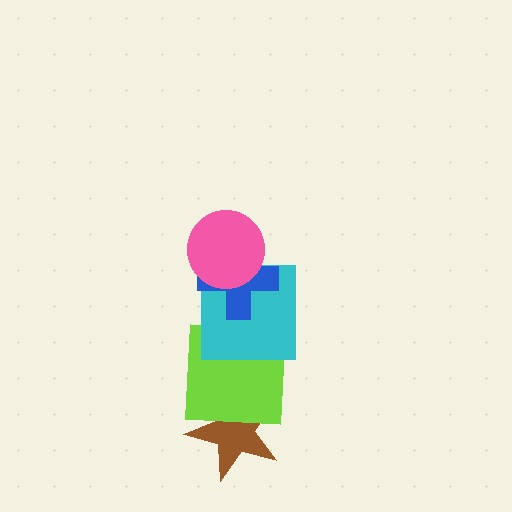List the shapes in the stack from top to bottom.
From top to bottom: the pink circle, the blue cross, the cyan square, the lime square, the brown star.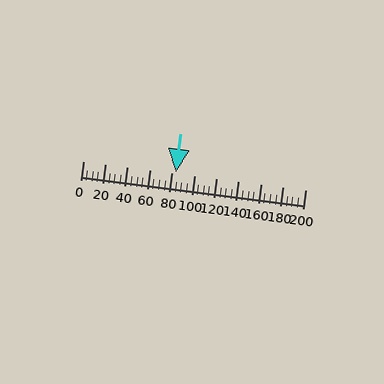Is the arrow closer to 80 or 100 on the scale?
The arrow is closer to 80.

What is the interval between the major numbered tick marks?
The major tick marks are spaced 20 units apart.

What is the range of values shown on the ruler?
The ruler shows values from 0 to 200.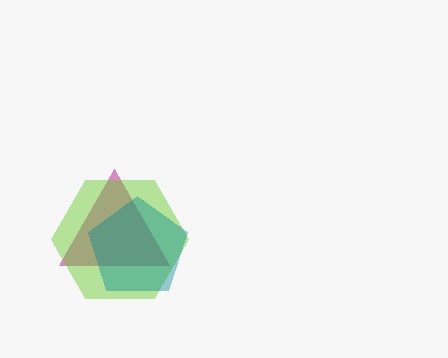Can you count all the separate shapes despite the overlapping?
Yes, there are 3 separate shapes.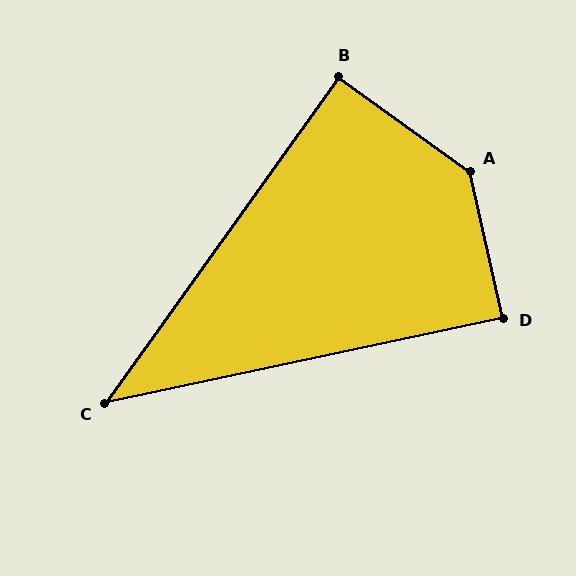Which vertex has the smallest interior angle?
C, at approximately 42 degrees.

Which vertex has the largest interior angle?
A, at approximately 138 degrees.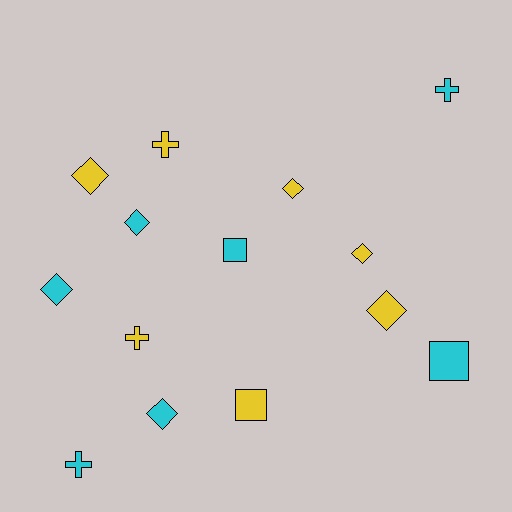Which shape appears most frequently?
Diamond, with 7 objects.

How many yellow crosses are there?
There are 2 yellow crosses.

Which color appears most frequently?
Yellow, with 7 objects.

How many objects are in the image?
There are 14 objects.